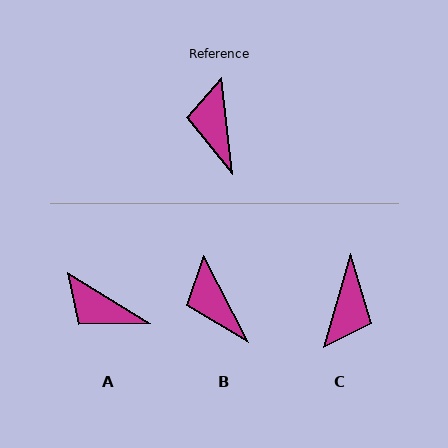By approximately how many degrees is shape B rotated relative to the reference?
Approximately 21 degrees counter-clockwise.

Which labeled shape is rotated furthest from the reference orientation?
C, about 158 degrees away.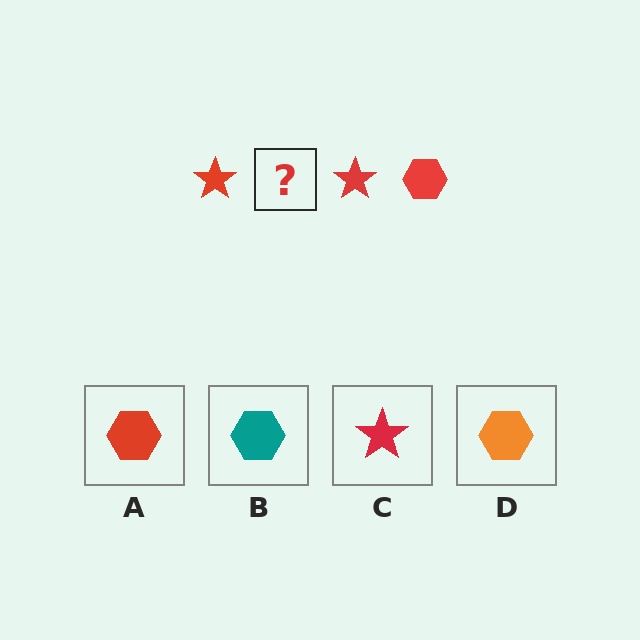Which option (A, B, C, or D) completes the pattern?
A.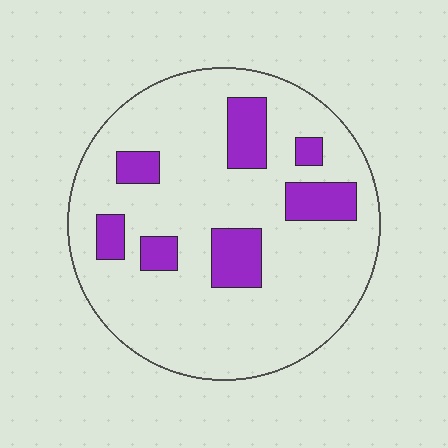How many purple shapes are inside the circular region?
7.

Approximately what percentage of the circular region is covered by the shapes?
Approximately 20%.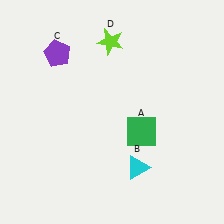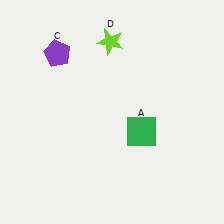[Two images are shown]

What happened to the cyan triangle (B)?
The cyan triangle (B) was removed in Image 2. It was in the bottom-right area of Image 1.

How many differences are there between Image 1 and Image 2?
There is 1 difference between the two images.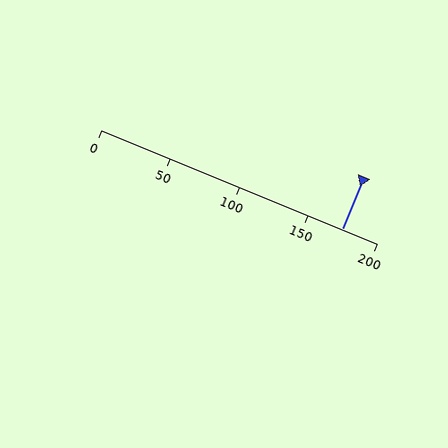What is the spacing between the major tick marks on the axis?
The major ticks are spaced 50 apart.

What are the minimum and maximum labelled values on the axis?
The axis runs from 0 to 200.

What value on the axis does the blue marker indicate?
The marker indicates approximately 175.